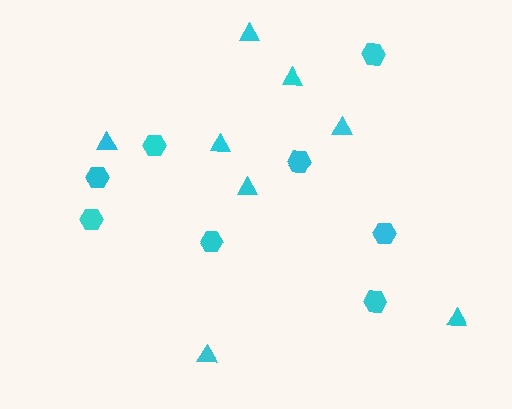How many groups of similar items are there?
There are 2 groups: one group of triangles (8) and one group of hexagons (8).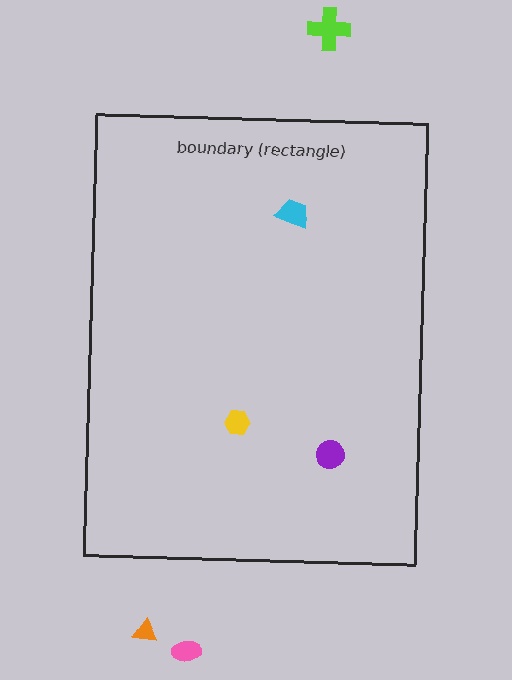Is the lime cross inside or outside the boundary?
Outside.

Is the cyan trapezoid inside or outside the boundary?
Inside.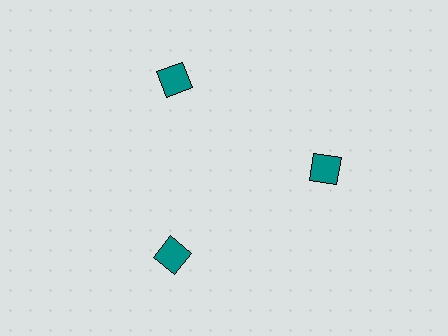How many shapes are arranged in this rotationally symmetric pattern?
There are 3 shapes, arranged in 3 groups of 1.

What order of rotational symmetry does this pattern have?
This pattern has 3-fold rotational symmetry.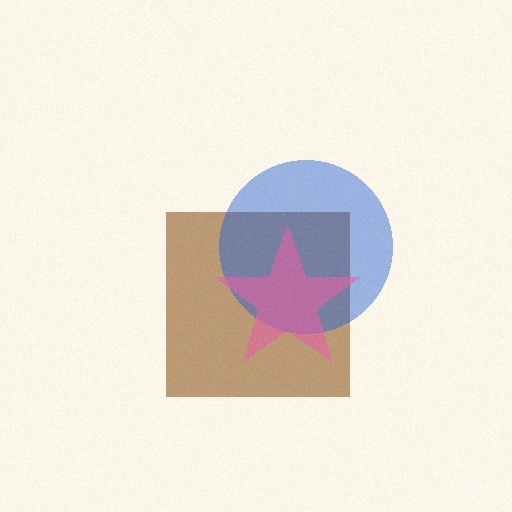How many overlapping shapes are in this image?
There are 3 overlapping shapes in the image.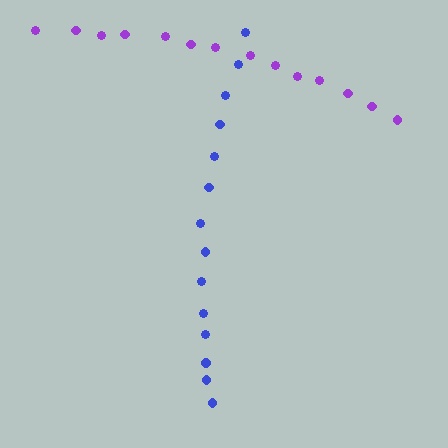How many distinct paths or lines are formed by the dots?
There are 2 distinct paths.